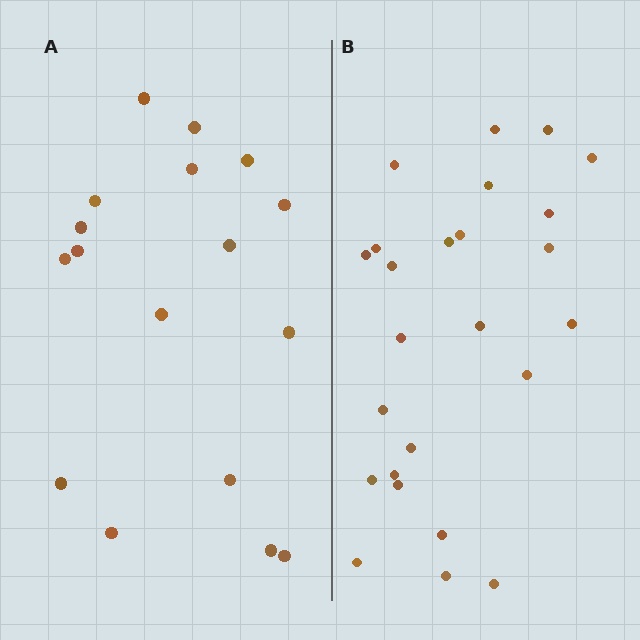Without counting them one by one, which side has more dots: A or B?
Region B (the right region) has more dots.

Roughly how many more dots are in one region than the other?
Region B has roughly 8 or so more dots than region A.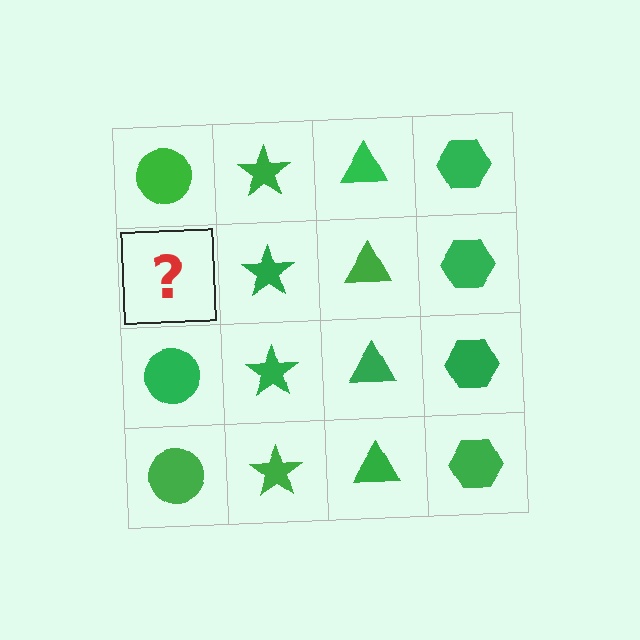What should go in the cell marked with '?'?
The missing cell should contain a green circle.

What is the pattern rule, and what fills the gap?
The rule is that each column has a consistent shape. The gap should be filled with a green circle.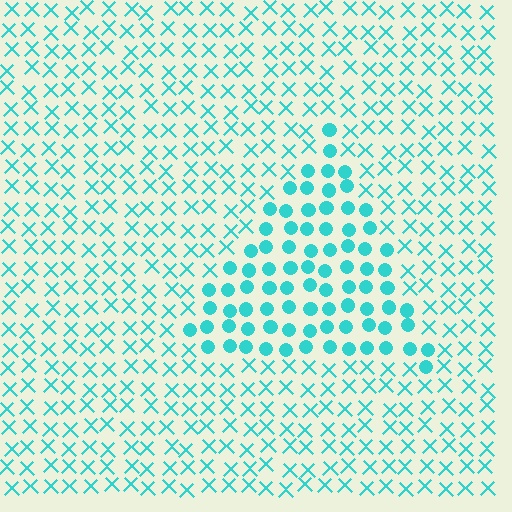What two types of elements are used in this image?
The image uses circles inside the triangle region and X marks outside it.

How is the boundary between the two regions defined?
The boundary is defined by a change in element shape: circles inside vs. X marks outside. All elements share the same color and spacing.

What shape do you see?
I see a triangle.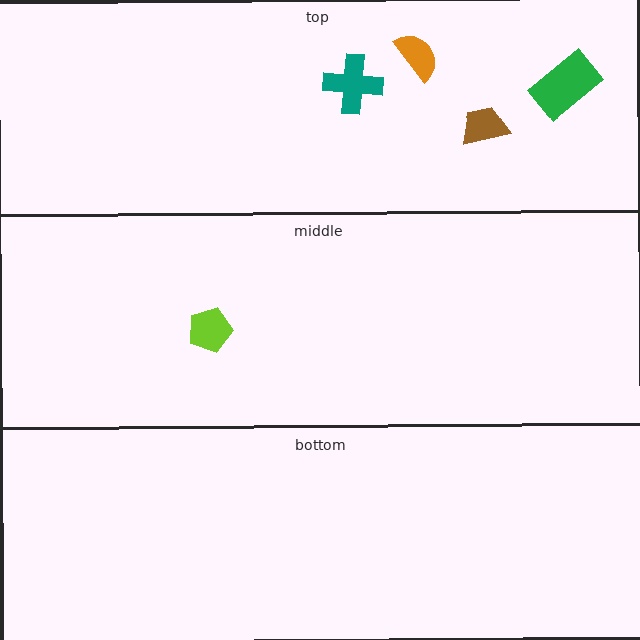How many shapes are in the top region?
4.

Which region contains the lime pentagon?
The middle region.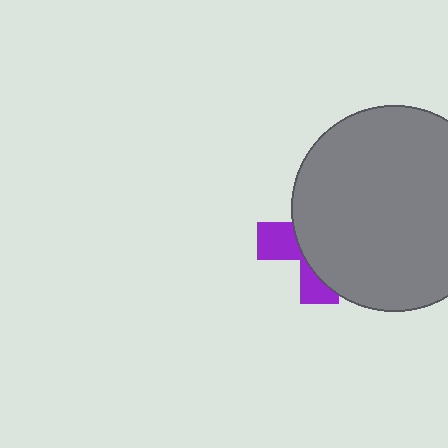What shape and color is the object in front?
The object in front is a gray circle.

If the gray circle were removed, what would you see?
You would see the complete purple cross.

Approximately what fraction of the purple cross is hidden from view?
Roughly 70% of the purple cross is hidden behind the gray circle.